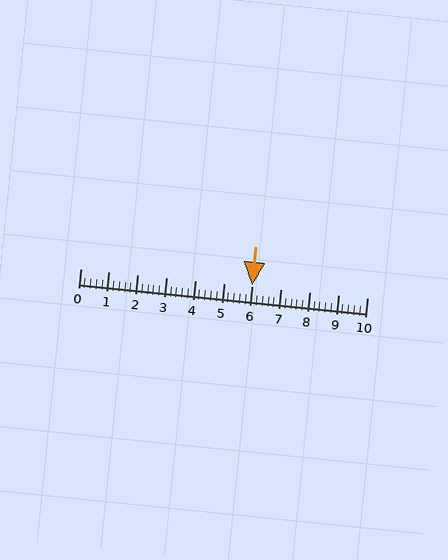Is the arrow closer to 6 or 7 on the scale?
The arrow is closer to 6.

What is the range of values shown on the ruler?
The ruler shows values from 0 to 10.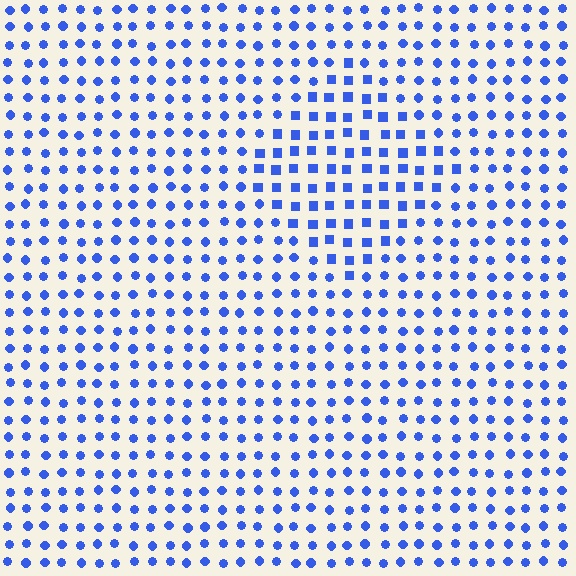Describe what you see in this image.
The image is filled with small blue elements arranged in a uniform grid. A diamond-shaped region contains squares, while the surrounding area contains circles. The boundary is defined purely by the change in element shape.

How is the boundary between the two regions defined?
The boundary is defined by a change in element shape: squares inside vs. circles outside. All elements share the same color and spacing.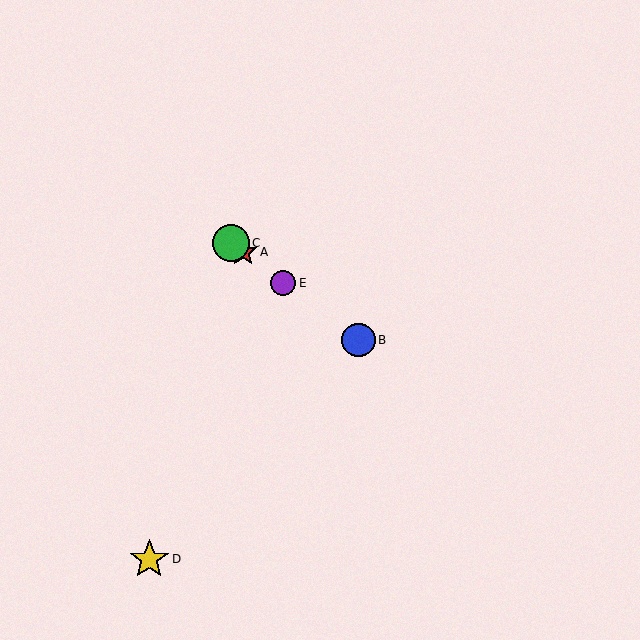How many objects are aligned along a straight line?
4 objects (A, B, C, E) are aligned along a straight line.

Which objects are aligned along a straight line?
Objects A, B, C, E are aligned along a straight line.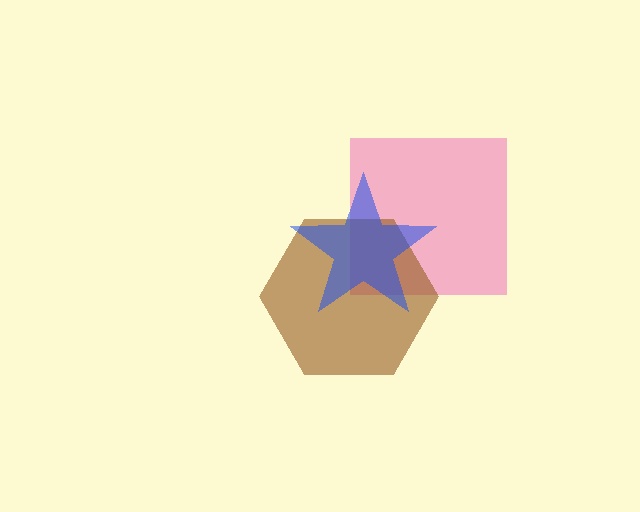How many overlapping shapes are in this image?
There are 3 overlapping shapes in the image.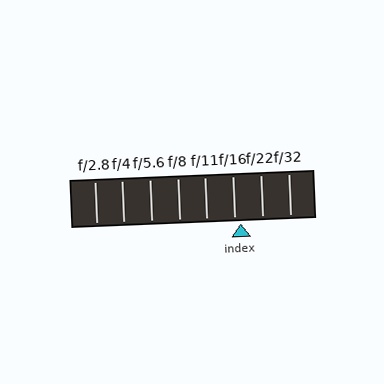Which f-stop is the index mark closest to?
The index mark is closest to f/16.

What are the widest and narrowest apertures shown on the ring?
The widest aperture shown is f/2.8 and the narrowest is f/32.